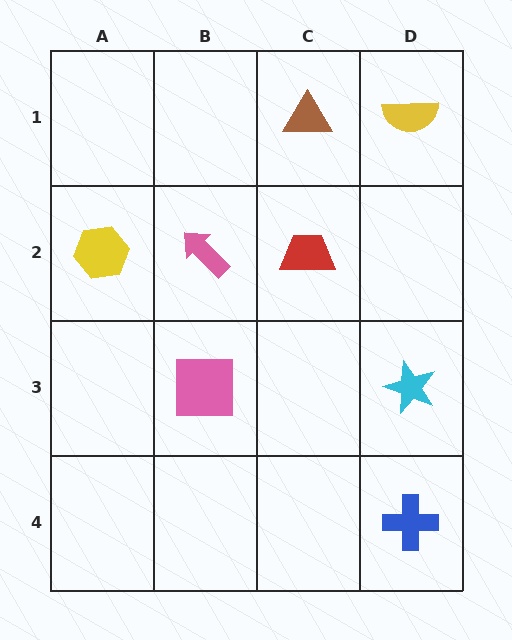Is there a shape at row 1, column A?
No, that cell is empty.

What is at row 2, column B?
A pink arrow.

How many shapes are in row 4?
1 shape.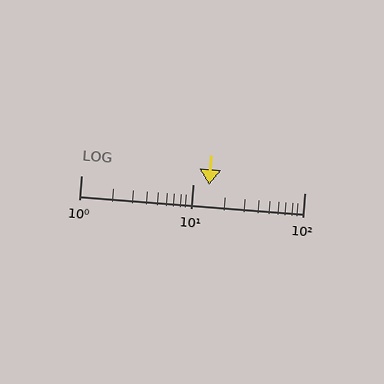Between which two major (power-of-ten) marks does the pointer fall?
The pointer is between 10 and 100.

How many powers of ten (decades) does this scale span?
The scale spans 2 decades, from 1 to 100.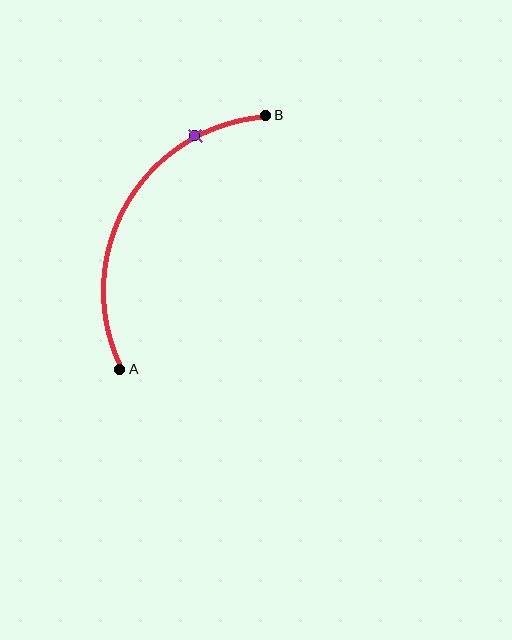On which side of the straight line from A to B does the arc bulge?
The arc bulges to the left of the straight line connecting A and B.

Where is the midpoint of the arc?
The arc midpoint is the point on the curve farthest from the straight line joining A and B. It sits to the left of that line.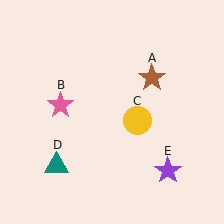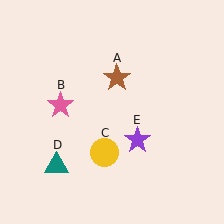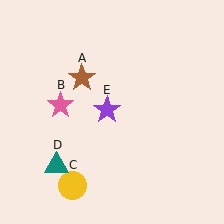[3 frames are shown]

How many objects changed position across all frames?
3 objects changed position: brown star (object A), yellow circle (object C), purple star (object E).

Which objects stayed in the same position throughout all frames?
Pink star (object B) and teal triangle (object D) remained stationary.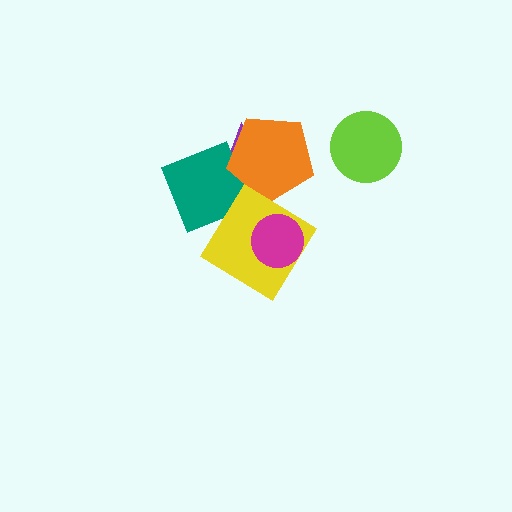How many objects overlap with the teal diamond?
3 objects overlap with the teal diamond.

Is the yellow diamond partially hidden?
Yes, it is partially covered by another shape.